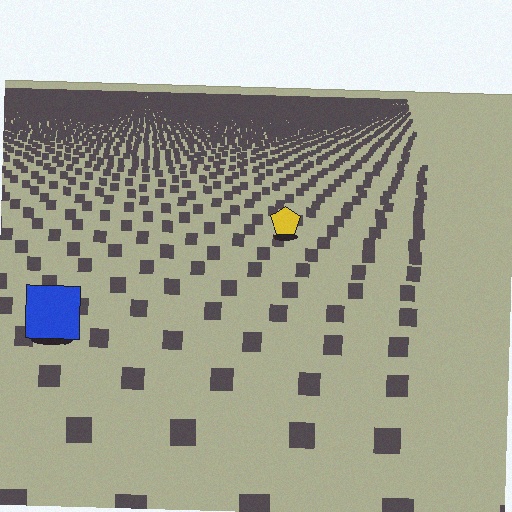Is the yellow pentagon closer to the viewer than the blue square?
No. The blue square is closer — you can tell from the texture gradient: the ground texture is coarser near it.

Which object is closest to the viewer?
The blue square is closest. The texture marks near it are larger and more spread out.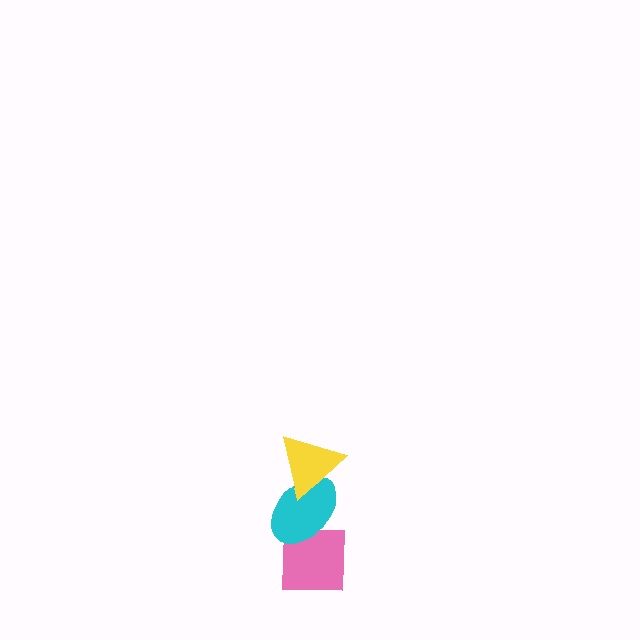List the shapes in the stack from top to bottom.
From top to bottom: the yellow triangle, the cyan ellipse, the pink square.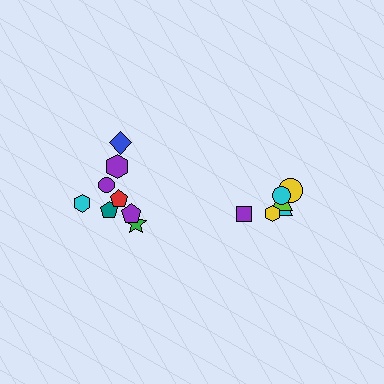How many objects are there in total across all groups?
There are 14 objects.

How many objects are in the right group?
There are 6 objects.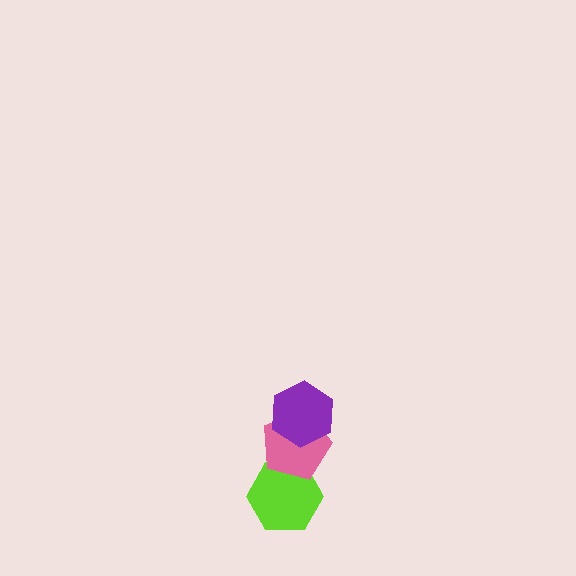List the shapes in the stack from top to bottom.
From top to bottom: the purple hexagon, the pink pentagon, the lime hexagon.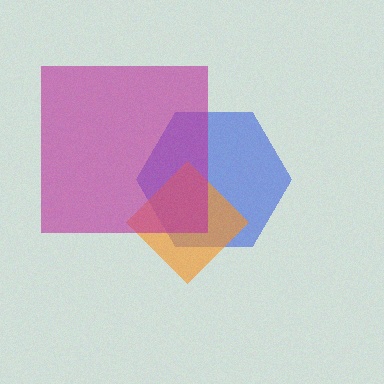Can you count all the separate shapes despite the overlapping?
Yes, there are 3 separate shapes.